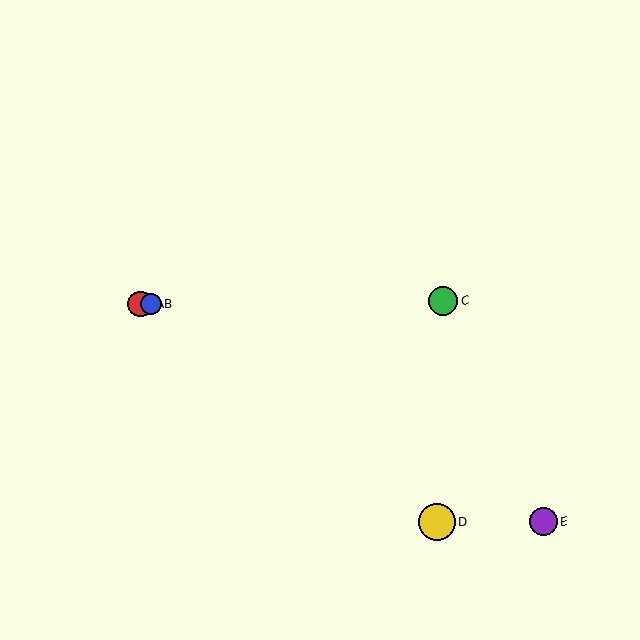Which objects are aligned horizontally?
Objects A, B, C are aligned horizontally.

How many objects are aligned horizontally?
3 objects (A, B, C) are aligned horizontally.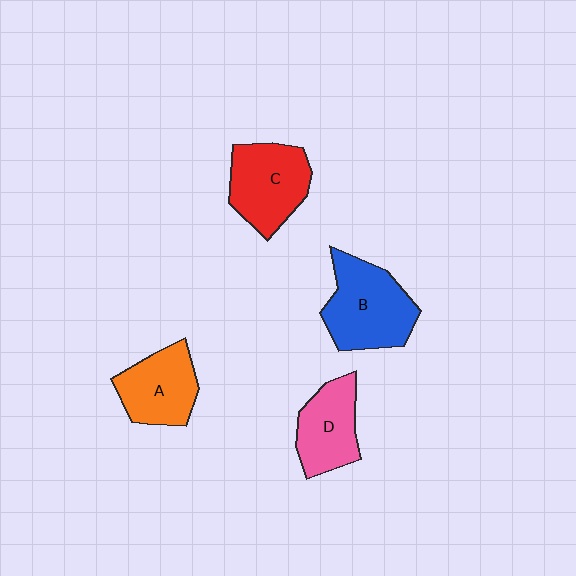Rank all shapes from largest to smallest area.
From largest to smallest: B (blue), C (red), A (orange), D (pink).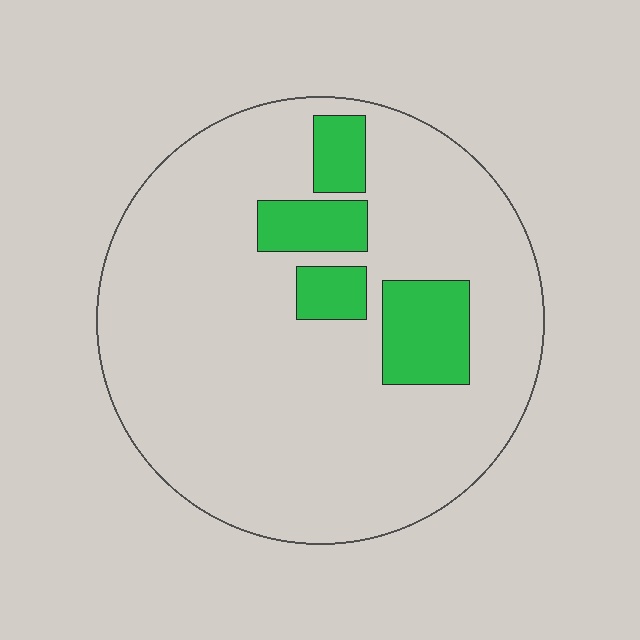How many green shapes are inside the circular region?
4.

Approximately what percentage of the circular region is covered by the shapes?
Approximately 15%.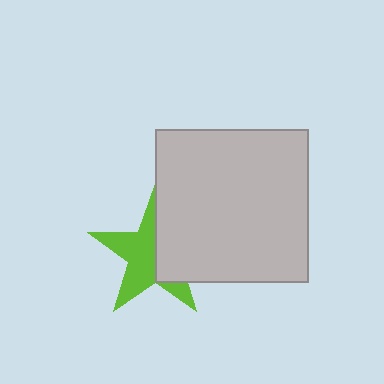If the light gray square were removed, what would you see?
You would see the complete lime star.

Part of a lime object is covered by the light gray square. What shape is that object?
It is a star.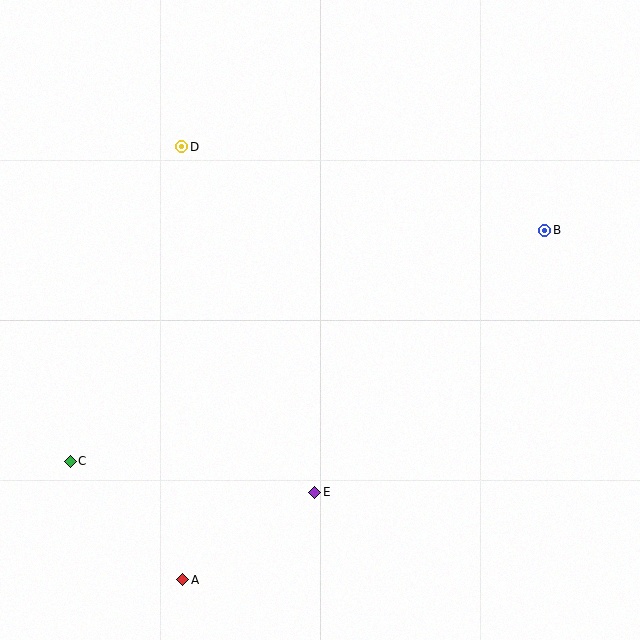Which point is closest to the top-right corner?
Point B is closest to the top-right corner.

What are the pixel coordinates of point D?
Point D is at (182, 147).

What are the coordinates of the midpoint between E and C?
The midpoint between E and C is at (193, 477).